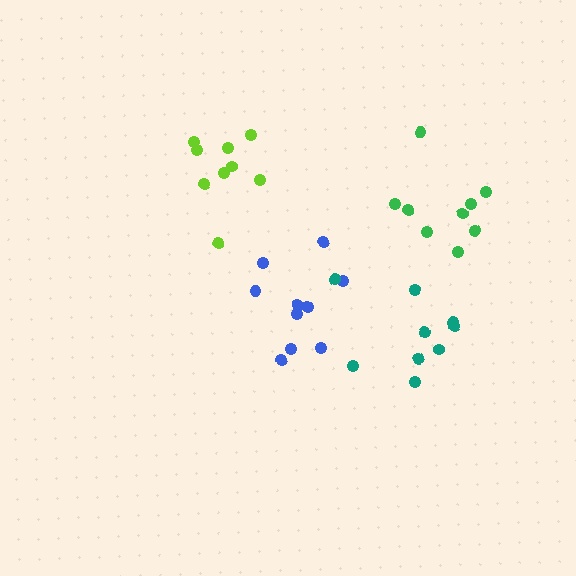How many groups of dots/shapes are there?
There are 4 groups.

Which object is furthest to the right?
The green cluster is rightmost.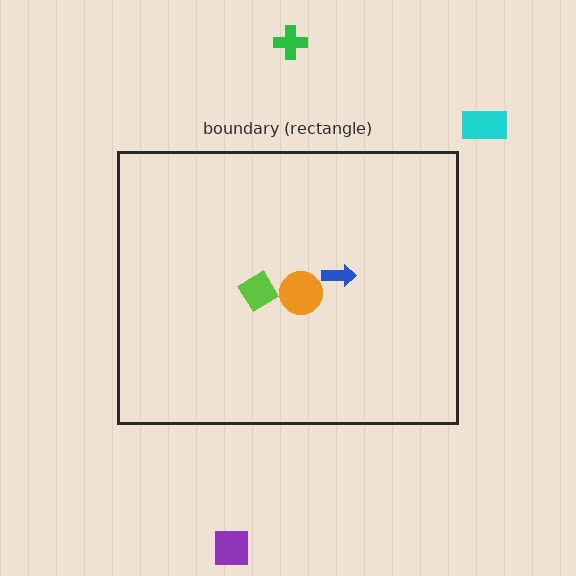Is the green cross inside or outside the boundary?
Outside.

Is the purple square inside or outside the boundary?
Outside.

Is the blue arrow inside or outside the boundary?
Inside.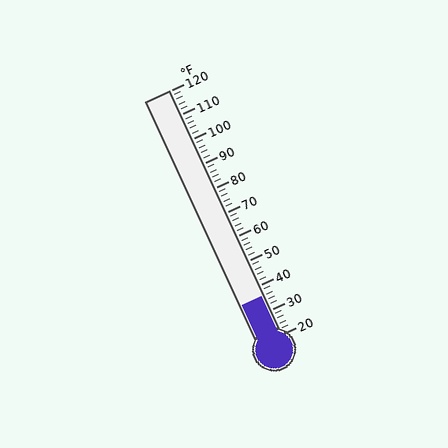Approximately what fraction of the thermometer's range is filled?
The thermometer is filled to approximately 15% of its range.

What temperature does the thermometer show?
The thermometer shows approximately 36°F.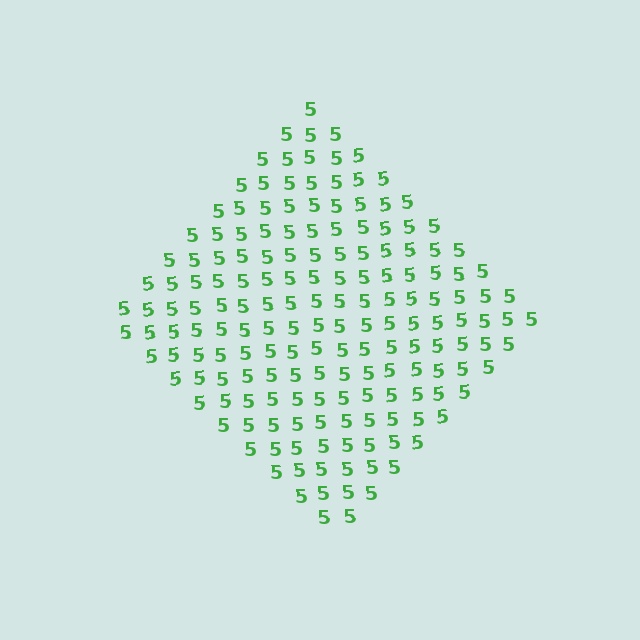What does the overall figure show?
The overall figure shows a diamond.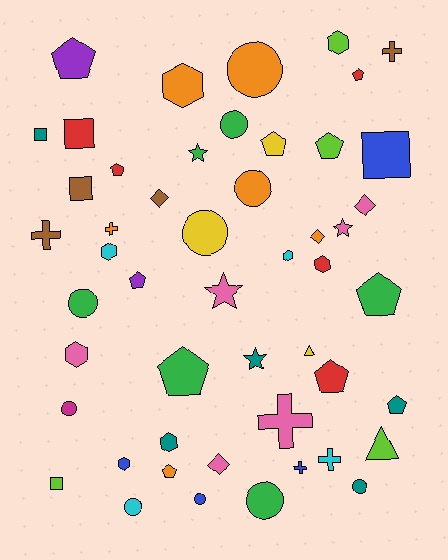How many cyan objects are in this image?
There are 4 cyan objects.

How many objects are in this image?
There are 50 objects.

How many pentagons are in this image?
There are 11 pentagons.